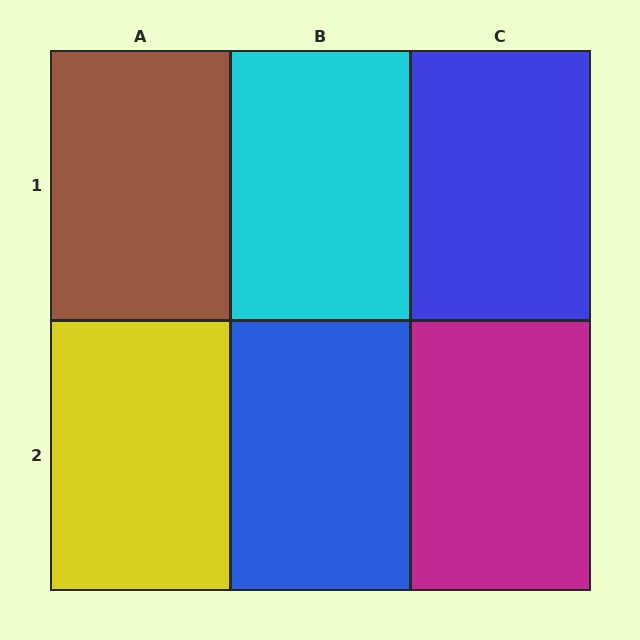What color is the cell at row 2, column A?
Yellow.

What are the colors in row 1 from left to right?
Brown, cyan, blue.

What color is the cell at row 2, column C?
Magenta.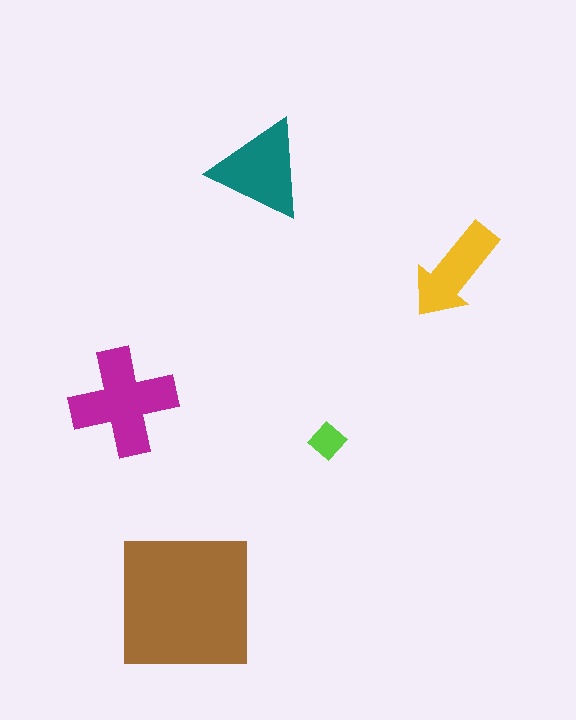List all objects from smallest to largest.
The lime diamond, the yellow arrow, the teal triangle, the magenta cross, the brown square.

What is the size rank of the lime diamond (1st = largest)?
5th.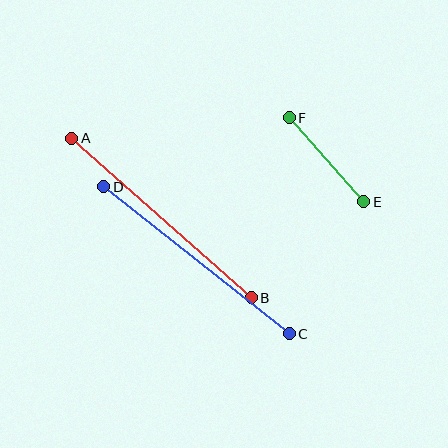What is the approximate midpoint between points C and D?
The midpoint is at approximately (196, 260) pixels.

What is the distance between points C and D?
The distance is approximately 237 pixels.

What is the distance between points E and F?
The distance is approximately 113 pixels.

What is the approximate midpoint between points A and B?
The midpoint is at approximately (161, 218) pixels.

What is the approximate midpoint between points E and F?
The midpoint is at approximately (326, 160) pixels.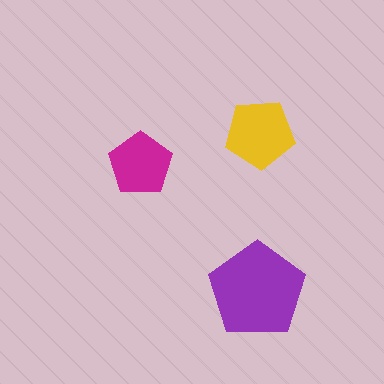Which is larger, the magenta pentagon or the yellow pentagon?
The yellow one.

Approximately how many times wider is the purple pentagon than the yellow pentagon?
About 1.5 times wider.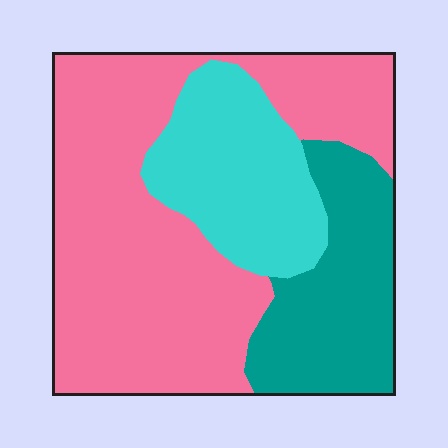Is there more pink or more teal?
Pink.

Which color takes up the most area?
Pink, at roughly 55%.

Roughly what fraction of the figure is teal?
Teal covers about 20% of the figure.